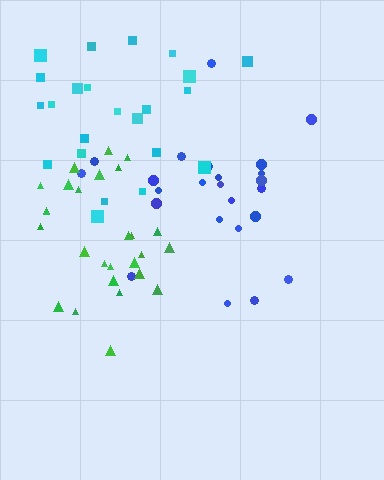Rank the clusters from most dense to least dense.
green, cyan, blue.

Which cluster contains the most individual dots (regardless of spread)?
Green (27).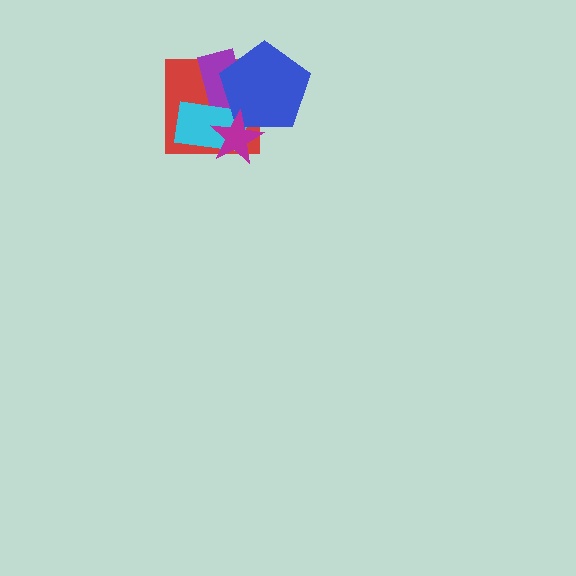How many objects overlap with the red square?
4 objects overlap with the red square.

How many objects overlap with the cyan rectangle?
4 objects overlap with the cyan rectangle.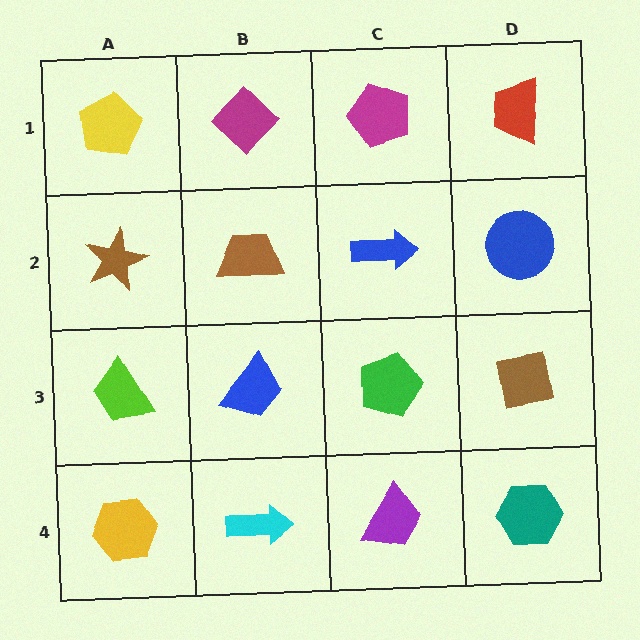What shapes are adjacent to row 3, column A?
A brown star (row 2, column A), a yellow hexagon (row 4, column A), a blue trapezoid (row 3, column B).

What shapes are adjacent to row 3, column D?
A blue circle (row 2, column D), a teal hexagon (row 4, column D), a green pentagon (row 3, column C).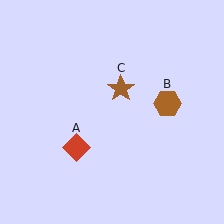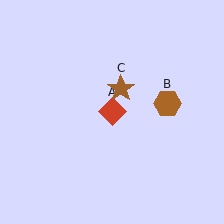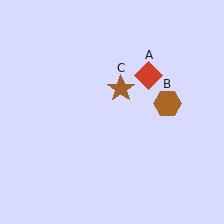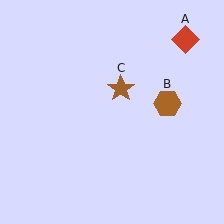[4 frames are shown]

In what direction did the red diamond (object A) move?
The red diamond (object A) moved up and to the right.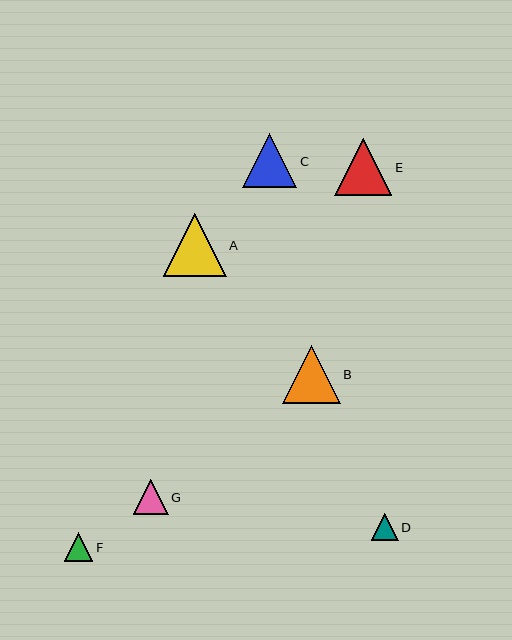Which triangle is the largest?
Triangle A is the largest with a size of approximately 63 pixels.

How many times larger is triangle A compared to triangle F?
Triangle A is approximately 2.2 times the size of triangle F.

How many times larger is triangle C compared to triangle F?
Triangle C is approximately 1.9 times the size of triangle F.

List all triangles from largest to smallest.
From largest to smallest: A, B, E, C, G, F, D.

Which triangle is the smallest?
Triangle D is the smallest with a size of approximately 27 pixels.